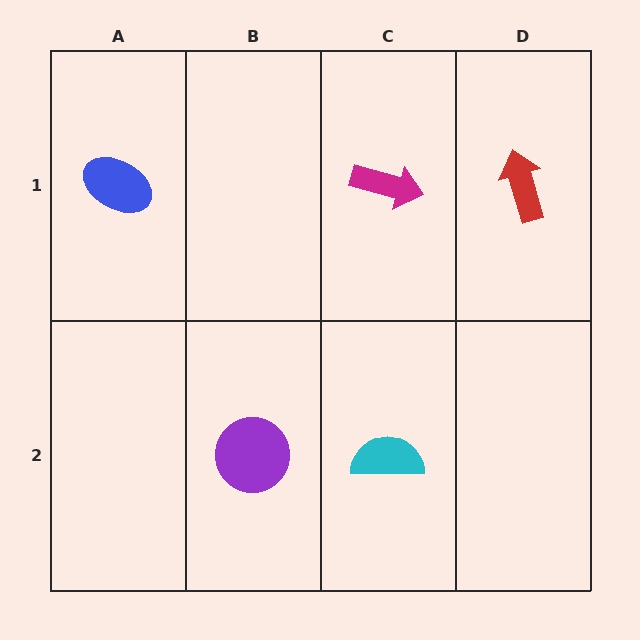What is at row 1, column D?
A red arrow.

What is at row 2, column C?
A cyan semicircle.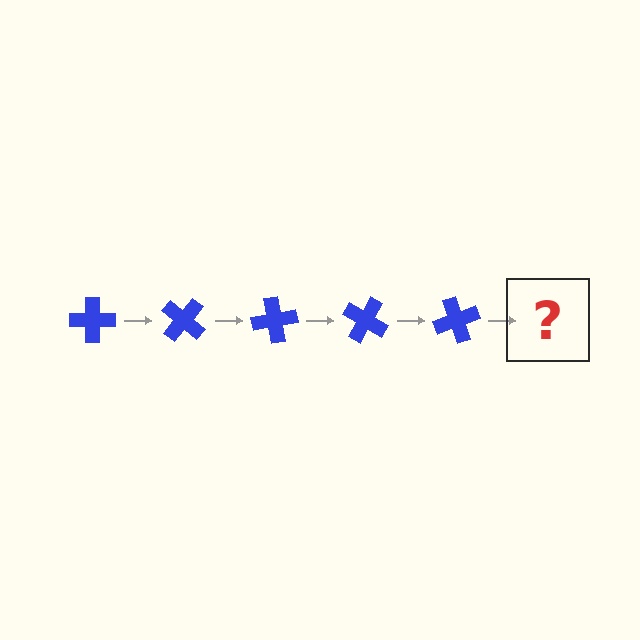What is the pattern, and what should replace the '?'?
The pattern is that the cross rotates 40 degrees each step. The '?' should be a blue cross rotated 200 degrees.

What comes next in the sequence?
The next element should be a blue cross rotated 200 degrees.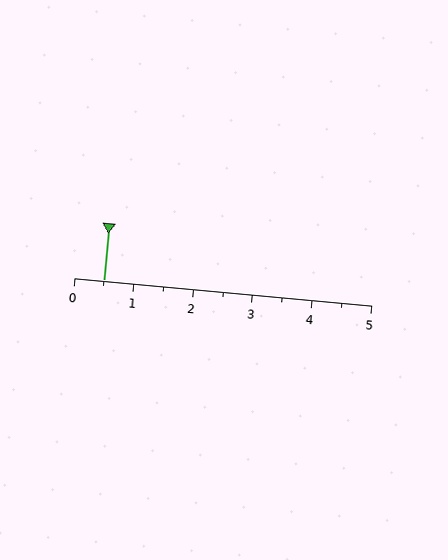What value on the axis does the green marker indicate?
The marker indicates approximately 0.5.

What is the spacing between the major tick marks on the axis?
The major ticks are spaced 1 apart.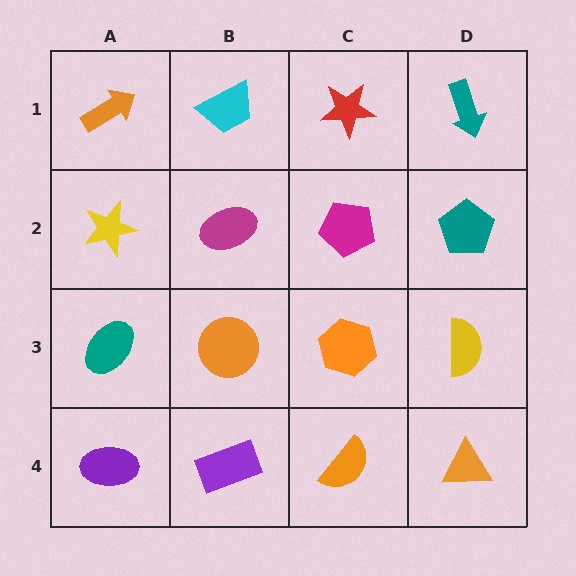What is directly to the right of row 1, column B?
A red star.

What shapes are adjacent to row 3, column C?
A magenta pentagon (row 2, column C), an orange semicircle (row 4, column C), an orange circle (row 3, column B), a yellow semicircle (row 3, column D).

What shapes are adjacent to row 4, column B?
An orange circle (row 3, column B), a purple ellipse (row 4, column A), an orange semicircle (row 4, column C).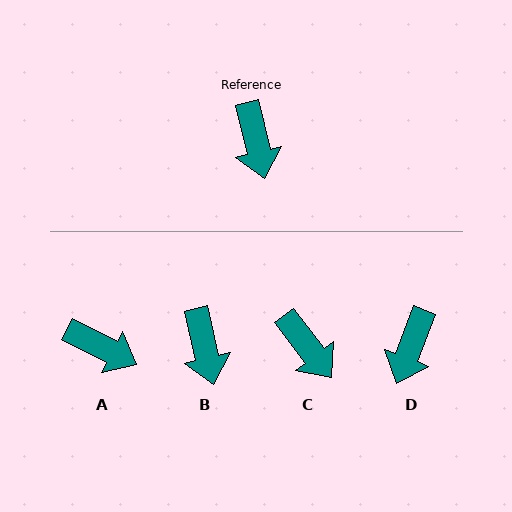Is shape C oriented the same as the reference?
No, it is off by about 24 degrees.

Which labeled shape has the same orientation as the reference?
B.